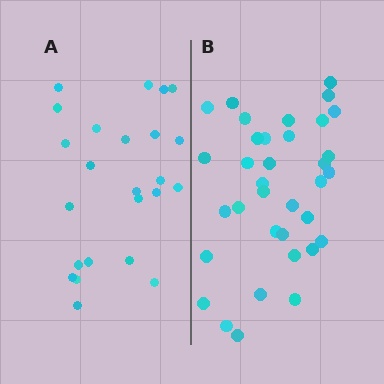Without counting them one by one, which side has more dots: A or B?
Region B (the right region) has more dots.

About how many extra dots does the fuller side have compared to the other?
Region B has roughly 12 or so more dots than region A.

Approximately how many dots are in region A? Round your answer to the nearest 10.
About 20 dots. (The exact count is 24, which rounds to 20.)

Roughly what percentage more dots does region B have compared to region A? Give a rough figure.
About 45% more.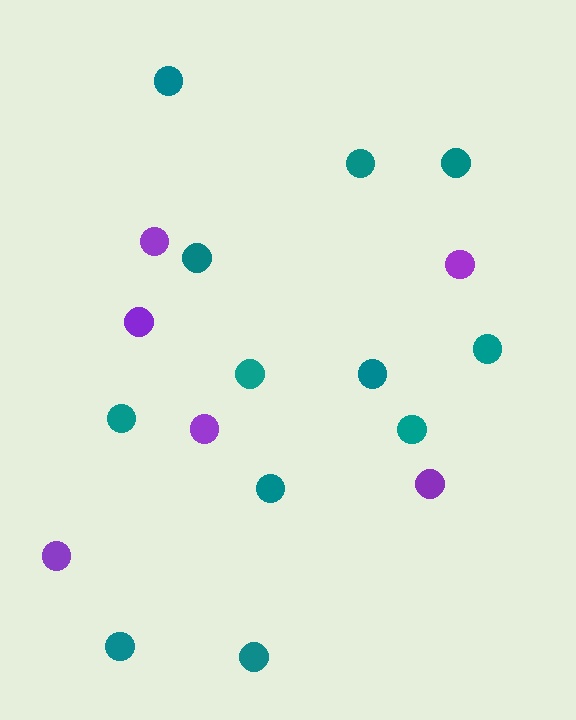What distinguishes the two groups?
There are 2 groups: one group of teal circles (12) and one group of purple circles (6).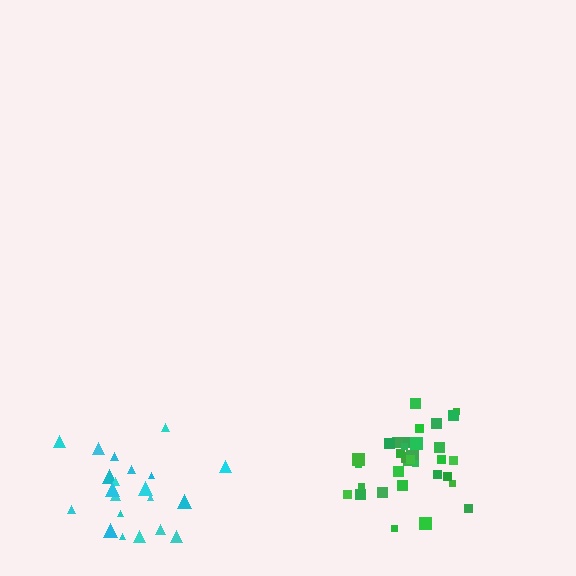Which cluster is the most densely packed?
Green.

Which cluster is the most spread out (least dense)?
Cyan.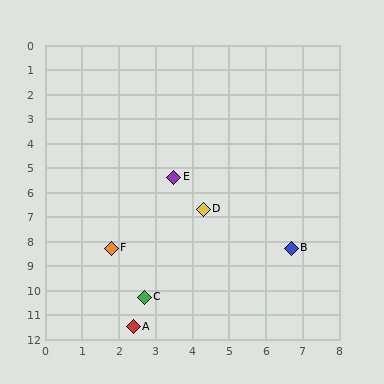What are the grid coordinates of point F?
Point F is at approximately (1.8, 8.3).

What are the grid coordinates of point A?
Point A is at approximately (2.4, 11.5).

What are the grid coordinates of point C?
Point C is at approximately (2.7, 10.3).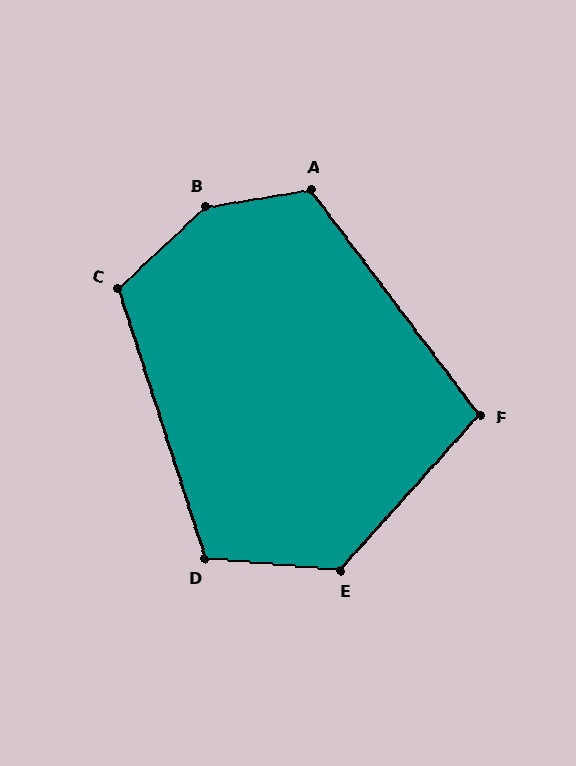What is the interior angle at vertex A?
Approximately 118 degrees (obtuse).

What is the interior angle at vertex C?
Approximately 115 degrees (obtuse).